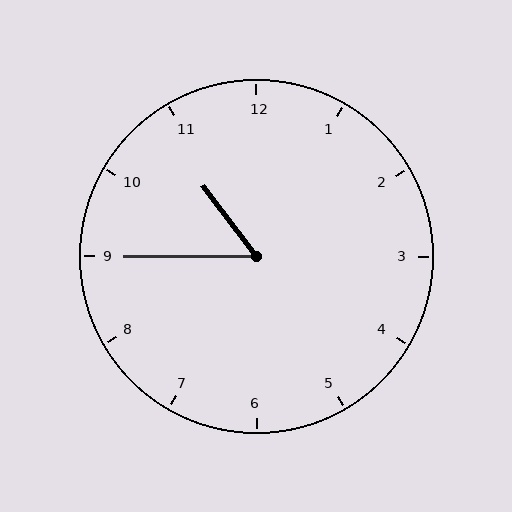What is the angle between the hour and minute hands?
Approximately 52 degrees.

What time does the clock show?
10:45.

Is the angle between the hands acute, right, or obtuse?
It is acute.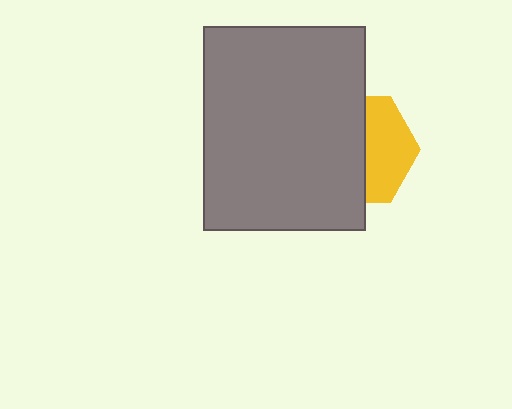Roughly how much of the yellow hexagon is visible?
A small part of it is visible (roughly 44%).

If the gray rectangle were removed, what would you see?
You would see the complete yellow hexagon.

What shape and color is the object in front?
The object in front is a gray rectangle.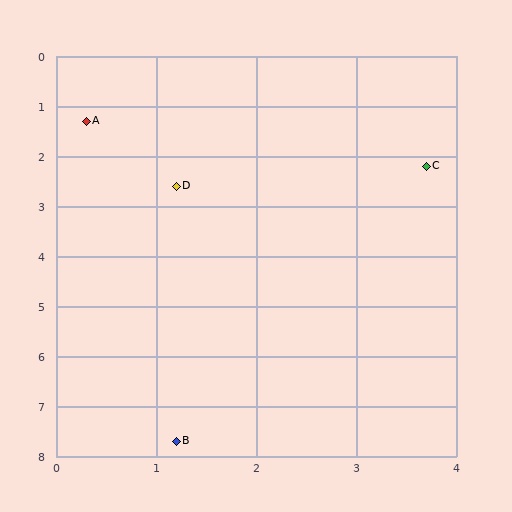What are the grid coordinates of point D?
Point D is at approximately (1.2, 2.6).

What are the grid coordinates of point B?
Point B is at approximately (1.2, 7.7).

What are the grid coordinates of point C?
Point C is at approximately (3.7, 2.2).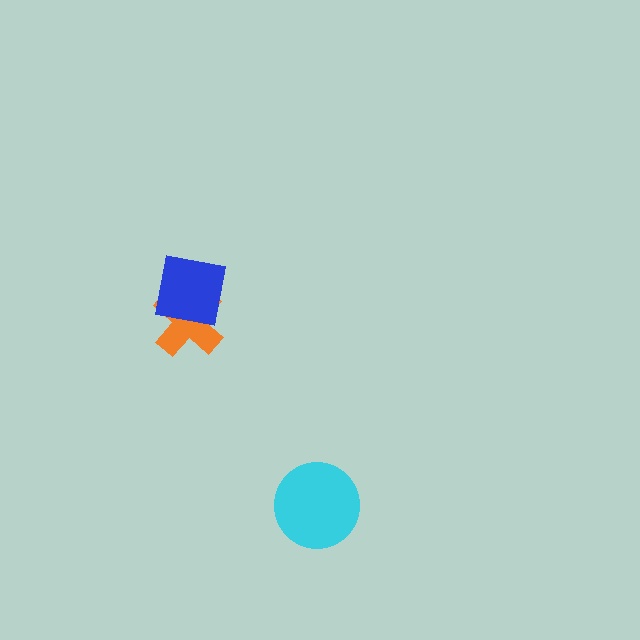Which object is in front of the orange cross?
The blue square is in front of the orange cross.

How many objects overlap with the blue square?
1 object overlaps with the blue square.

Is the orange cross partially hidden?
Yes, it is partially covered by another shape.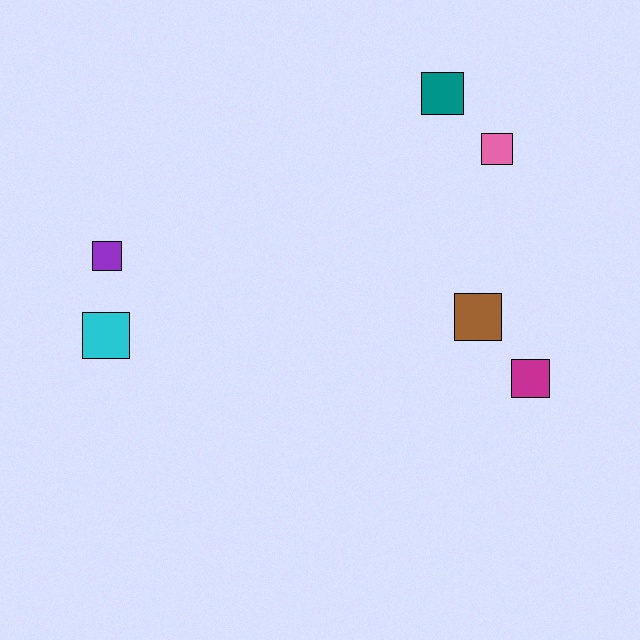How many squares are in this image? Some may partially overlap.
There are 6 squares.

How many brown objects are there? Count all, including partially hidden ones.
There is 1 brown object.